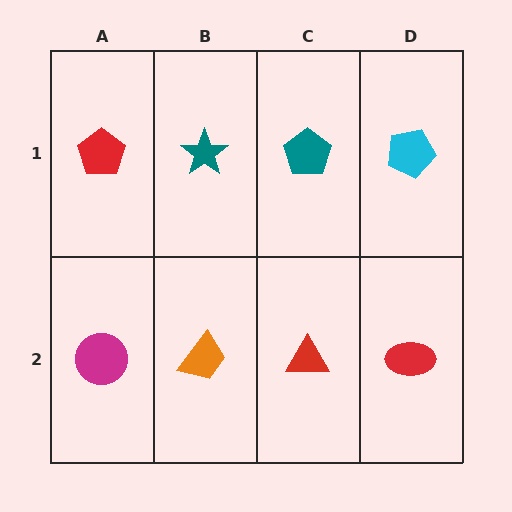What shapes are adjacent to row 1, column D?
A red ellipse (row 2, column D), a teal pentagon (row 1, column C).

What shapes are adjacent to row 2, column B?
A teal star (row 1, column B), a magenta circle (row 2, column A), a red triangle (row 2, column C).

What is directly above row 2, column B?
A teal star.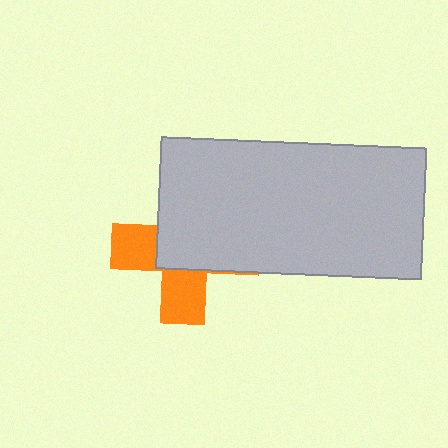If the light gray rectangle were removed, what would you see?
You would see the complete orange cross.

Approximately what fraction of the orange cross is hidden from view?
Roughly 60% of the orange cross is hidden behind the light gray rectangle.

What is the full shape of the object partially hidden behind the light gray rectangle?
The partially hidden object is an orange cross.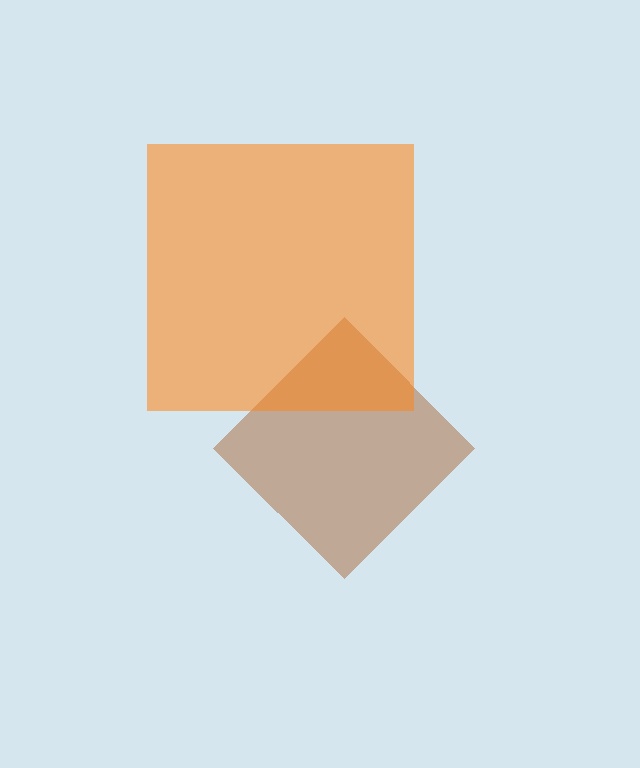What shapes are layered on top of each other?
The layered shapes are: a brown diamond, an orange square.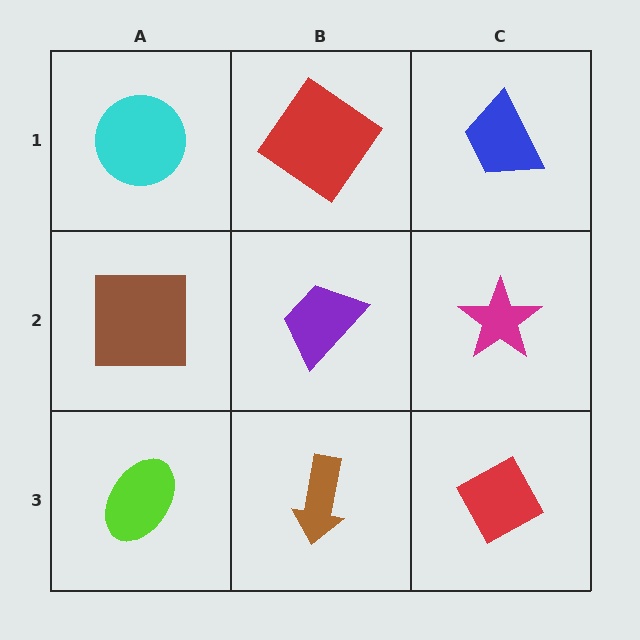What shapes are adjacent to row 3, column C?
A magenta star (row 2, column C), a brown arrow (row 3, column B).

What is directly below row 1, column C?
A magenta star.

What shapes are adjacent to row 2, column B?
A red diamond (row 1, column B), a brown arrow (row 3, column B), a brown square (row 2, column A), a magenta star (row 2, column C).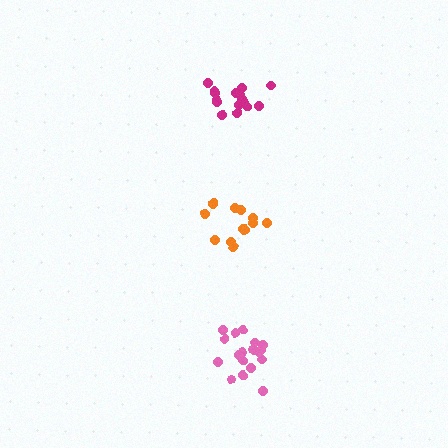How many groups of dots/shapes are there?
There are 3 groups.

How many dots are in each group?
Group 1: 14 dots, Group 2: 16 dots, Group 3: 19 dots (49 total).